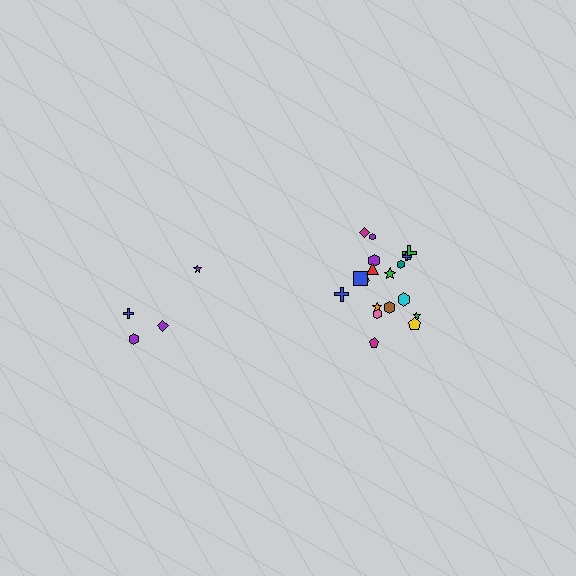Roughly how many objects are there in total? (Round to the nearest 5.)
Roughly 20 objects in total.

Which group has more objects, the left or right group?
The right group.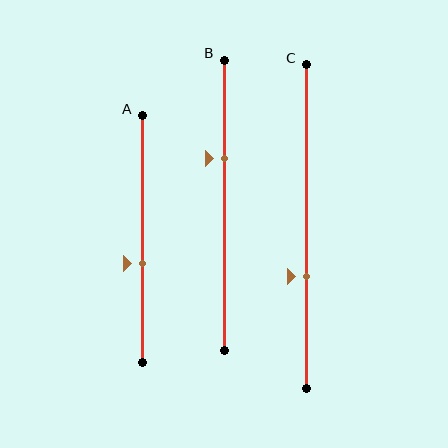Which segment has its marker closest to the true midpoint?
Segment A has its marker closest to the true midpoint.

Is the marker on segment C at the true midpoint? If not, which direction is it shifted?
No, the marker on segment C is shifted downward by about 15% of the segment length.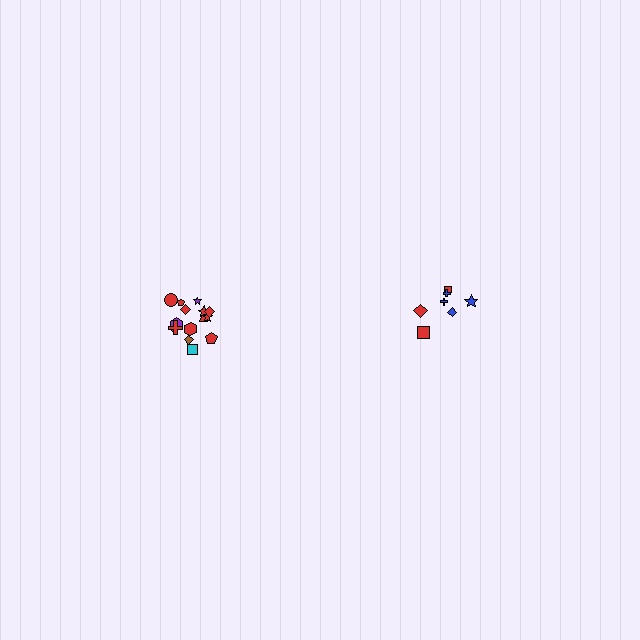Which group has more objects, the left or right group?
The left group.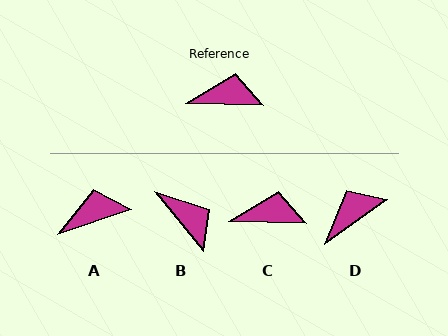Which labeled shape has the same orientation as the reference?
C.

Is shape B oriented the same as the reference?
No, it is off by about 49 degrees.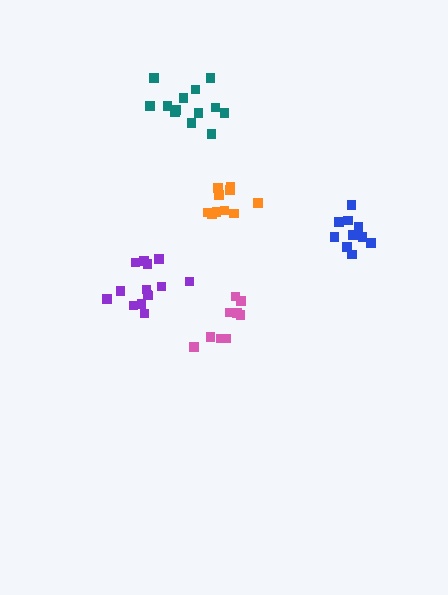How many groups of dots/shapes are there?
There are 5 groups.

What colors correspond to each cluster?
The clusters are colored: teal, orange, purple, blue, pink.